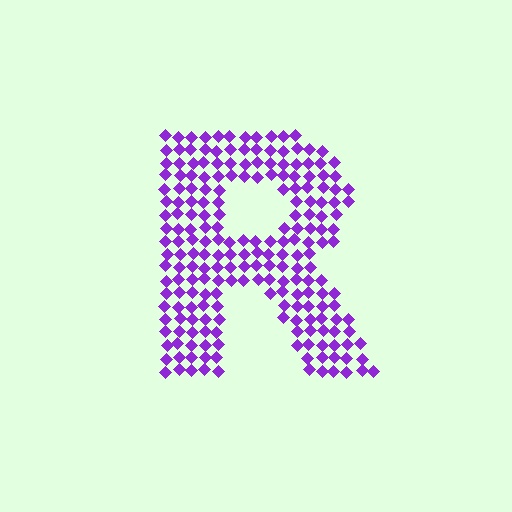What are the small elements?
The small elements are diamonds.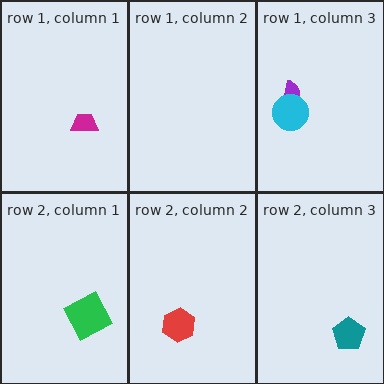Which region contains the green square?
The row 2, column 1 region.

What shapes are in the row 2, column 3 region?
The teal pentagon.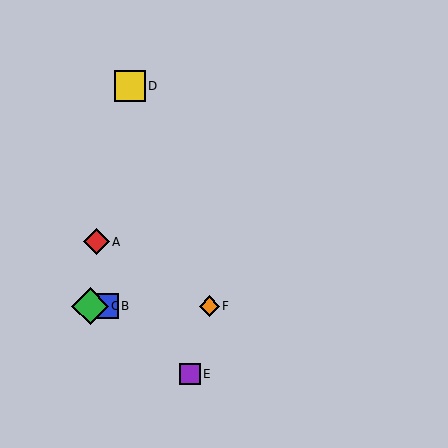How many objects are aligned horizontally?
3 objects (B, C, F) are aligned horizontally.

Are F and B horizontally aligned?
Yes, both are at y≈306.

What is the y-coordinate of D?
Object D is at y≈86.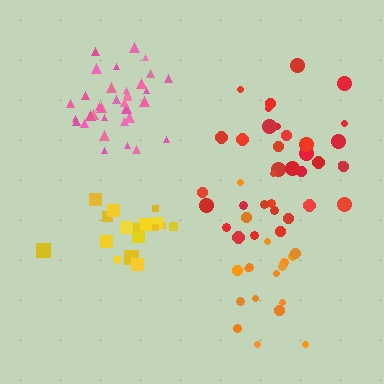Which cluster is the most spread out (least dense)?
Red.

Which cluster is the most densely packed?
Pink.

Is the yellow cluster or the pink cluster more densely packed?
Pink.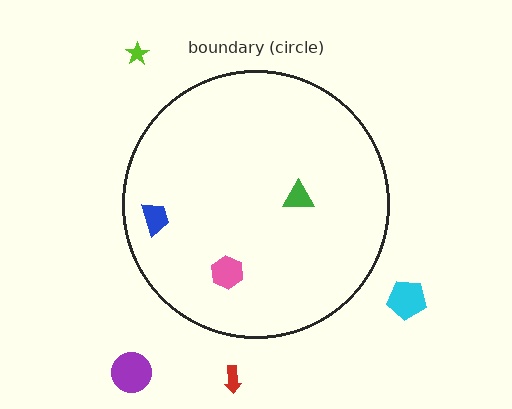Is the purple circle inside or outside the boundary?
Outside.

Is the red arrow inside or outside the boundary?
Outside.